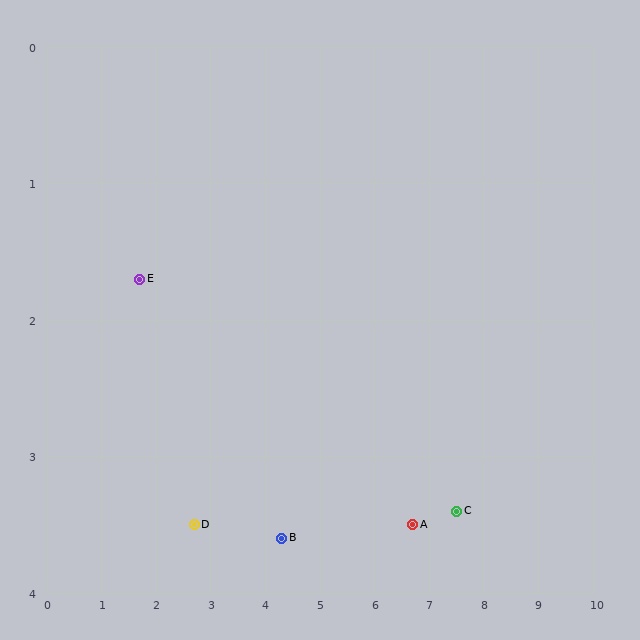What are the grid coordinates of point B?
Point B is at approximately (4.3, 3.6).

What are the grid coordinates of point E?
Point E is at approximately (1.7, 1.7).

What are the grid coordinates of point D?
Point D is at approximately (2.7, 3.5).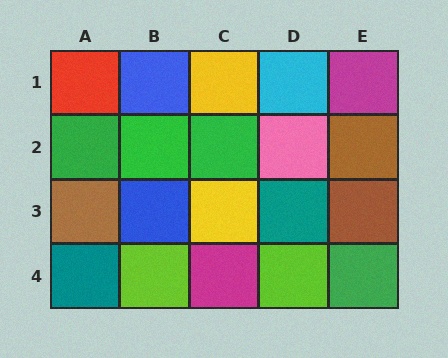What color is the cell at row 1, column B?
Blue.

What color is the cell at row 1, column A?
Red.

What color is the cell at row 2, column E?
Brown.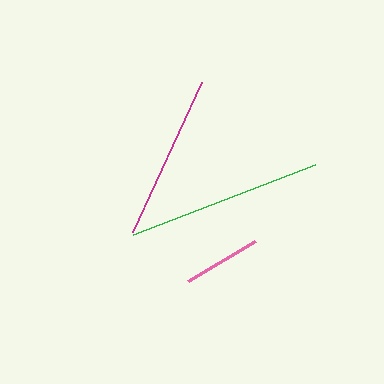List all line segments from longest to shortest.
From longest to shortest: green, magenta, pink.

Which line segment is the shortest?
The pink line is the shortest at approximately 78 pixels.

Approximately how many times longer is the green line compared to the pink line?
The green line is approximately 2.5 times the length of the pink line.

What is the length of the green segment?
The green segment is approximately 195 pixels long.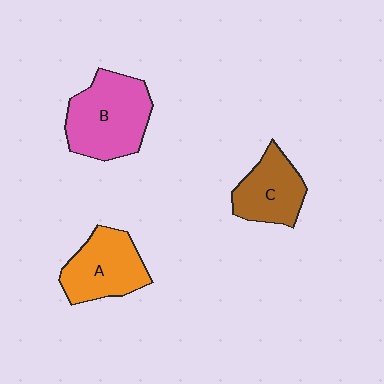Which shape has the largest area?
Shape B (pink).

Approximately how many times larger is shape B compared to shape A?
Approximately 1.3 times.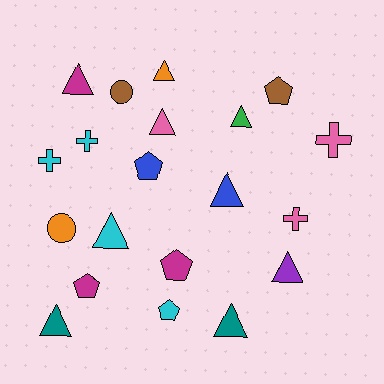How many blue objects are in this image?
There are 2 blue objects.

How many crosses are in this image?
There are 4 crosses.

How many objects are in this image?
There are 20 objects.